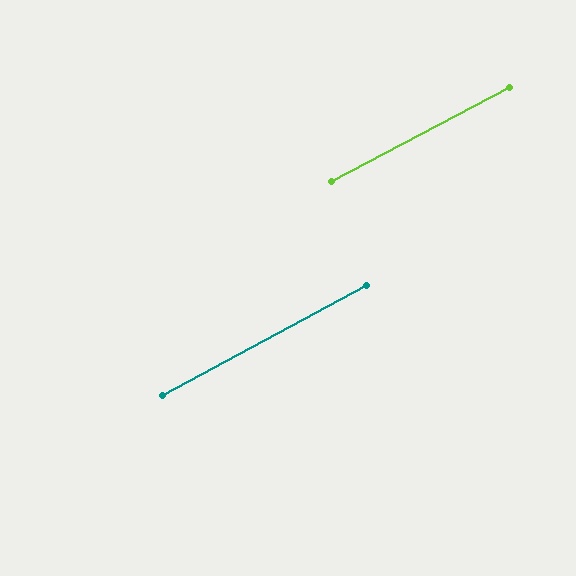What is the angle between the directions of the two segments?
Approximately 1 degree.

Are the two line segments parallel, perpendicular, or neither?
Parallel — their directions differ by only 0.6°.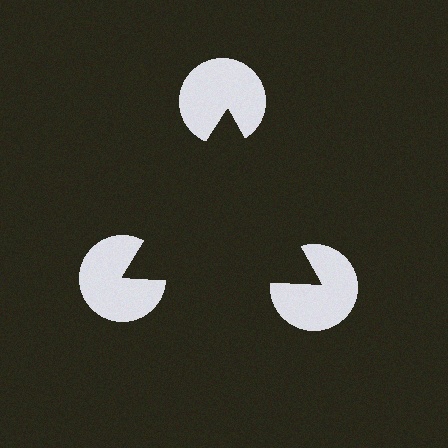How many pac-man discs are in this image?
There are 3 — one at each vertex of the illusory triangle.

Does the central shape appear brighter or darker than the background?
It typically appears slightly darker than the background, even though no actual brightness change is drawn.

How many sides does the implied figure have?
3 sides.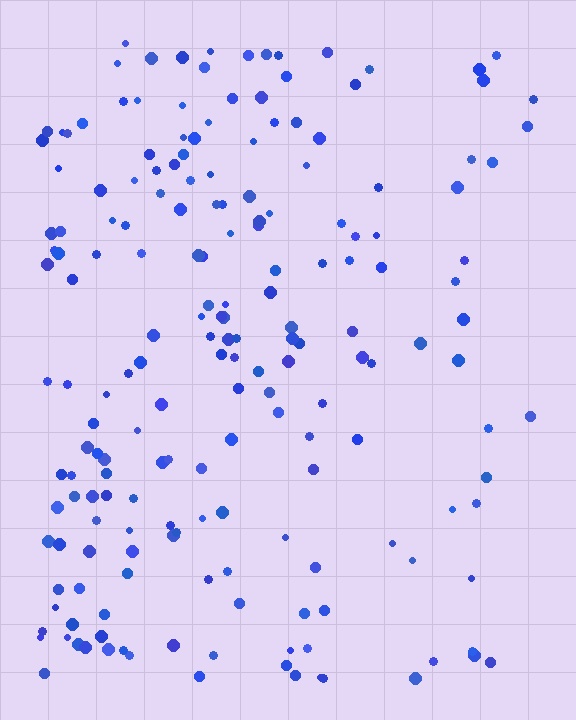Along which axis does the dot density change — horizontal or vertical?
Horizontal.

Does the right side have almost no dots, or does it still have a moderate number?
Still a moderate number, just noticeably fewer than the left.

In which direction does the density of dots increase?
From right to left, with the left side densest.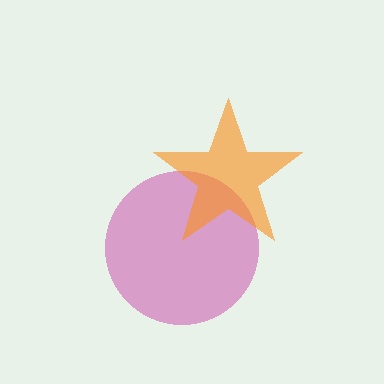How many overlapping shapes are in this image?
There are 2 overlapping shapes in the image.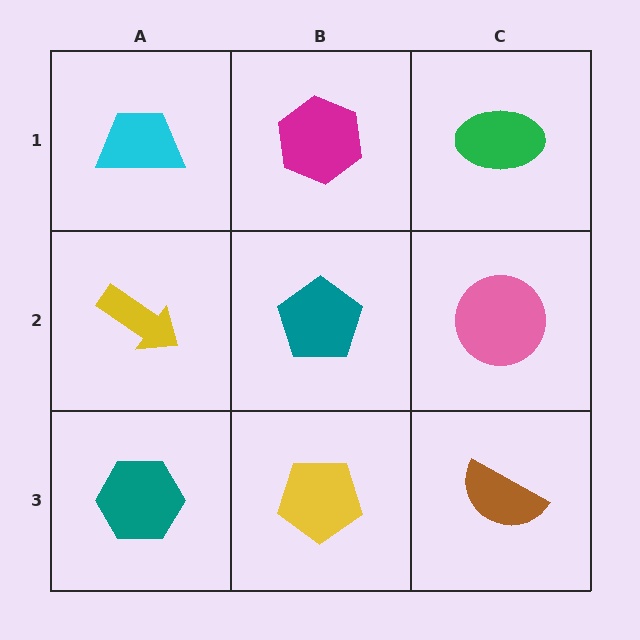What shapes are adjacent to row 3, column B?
A teal pentagon (row 2, column B), a teal hexagon (row 3, column A), a brown semicircle (row 3, column C).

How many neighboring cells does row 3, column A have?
2.